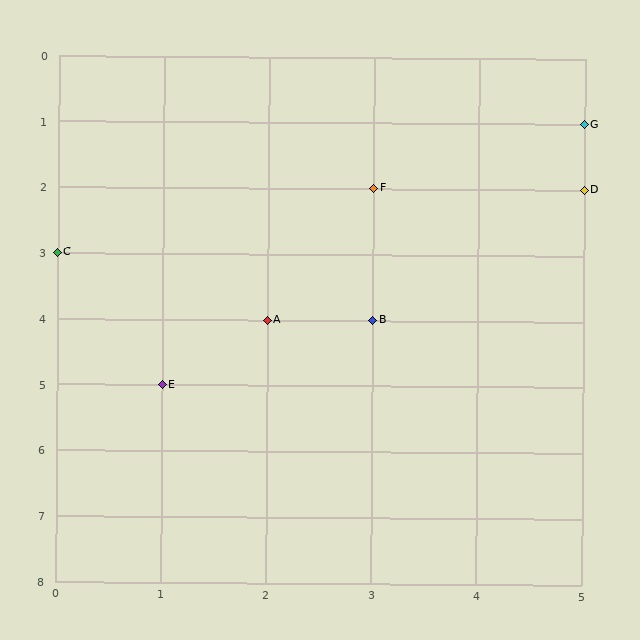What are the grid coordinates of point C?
Point C is at grid coordinates (0, 3).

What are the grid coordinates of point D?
Point D is at grid coordinates (5, 2).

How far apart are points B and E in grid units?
Points B and E are 2 columns and 1 row apart (about 2.2 grid units diagonally).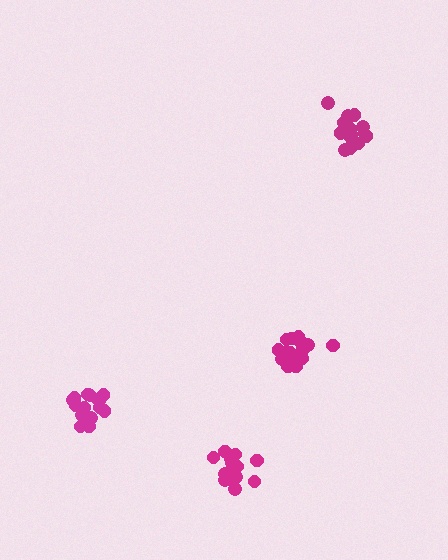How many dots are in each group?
Group 1: 17 dots, Group 2: 15 dots, Group 3: 15 dots, Group 4: 17 dots (64 total).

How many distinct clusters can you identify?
There are 4 distinct clusters.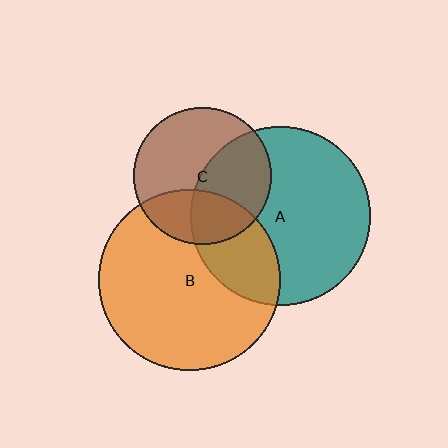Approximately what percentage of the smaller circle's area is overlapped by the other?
Approximately 30%.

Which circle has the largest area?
Circle B (orange).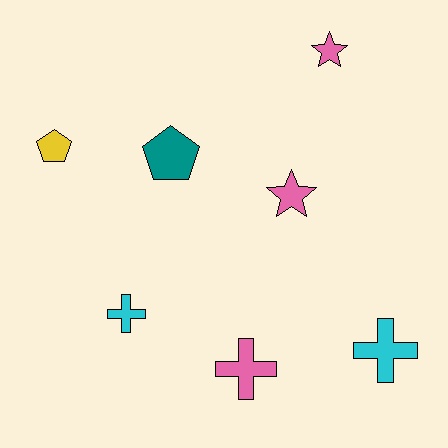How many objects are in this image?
There are 7 objects.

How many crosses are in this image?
There are 3 crosses.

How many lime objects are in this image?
There are no lime objects.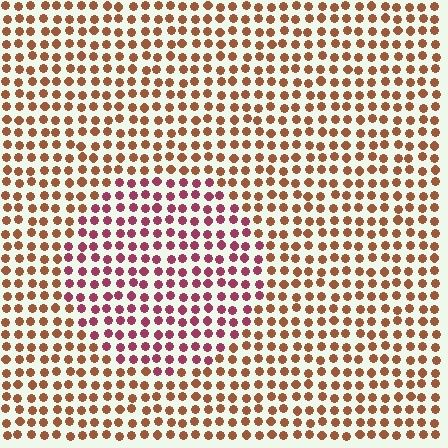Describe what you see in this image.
The image is filled with small brown elements in a uniform arrangement. A circle-shaped region is visible where the elements are tinted to a slightly different hue, forming a subtle color boundary.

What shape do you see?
I see a circle.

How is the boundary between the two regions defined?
The boundary is defined purely by a slight shift in hue (about 43 degrees). Spacing, size, and orientation are identical on both sides.